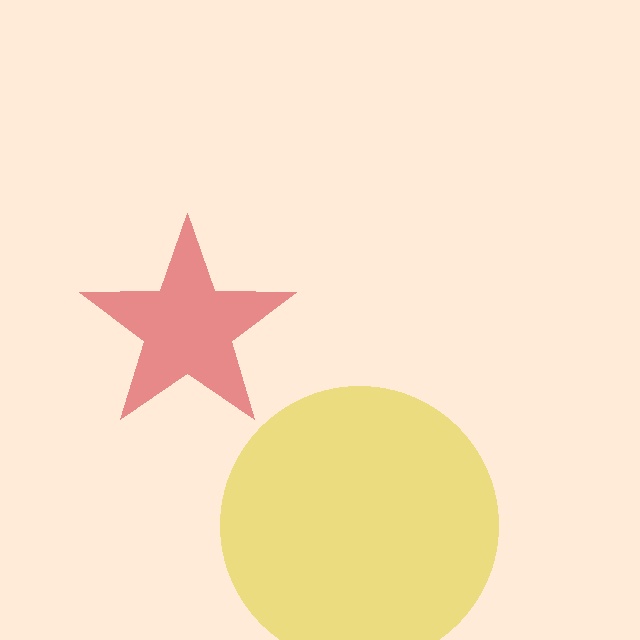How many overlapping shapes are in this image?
There are 2 overlapping shapes in the image.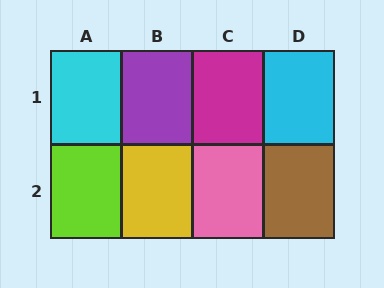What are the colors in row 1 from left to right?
Cyan, purple, magenta, cyan.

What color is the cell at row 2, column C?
Pink.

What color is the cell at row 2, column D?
Brown.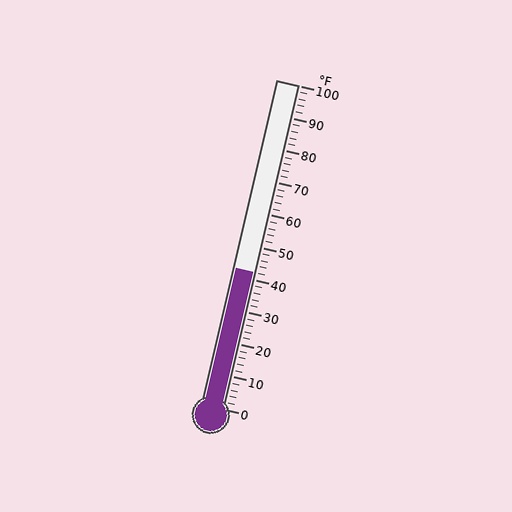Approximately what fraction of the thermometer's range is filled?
The thermometer is filled to approximately 40% of its range.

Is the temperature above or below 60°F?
The temperature is below 60°F.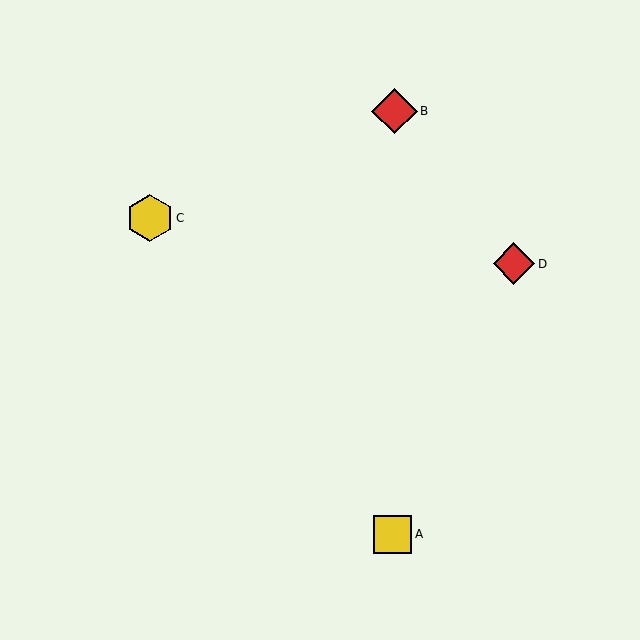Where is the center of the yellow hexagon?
The center of the yellow hexagon is at (150, 218).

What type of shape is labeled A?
Shape A is a yellow square.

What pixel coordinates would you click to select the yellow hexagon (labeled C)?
Click at (150, 218) to select the yellow hexagon C.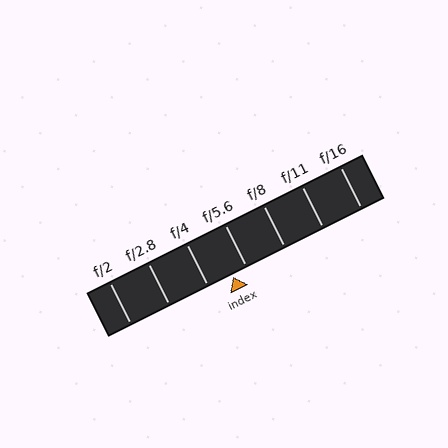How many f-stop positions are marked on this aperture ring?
There are 7 f-stop positions marked.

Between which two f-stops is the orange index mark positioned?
The index mark is between f/4 and f/5.6.